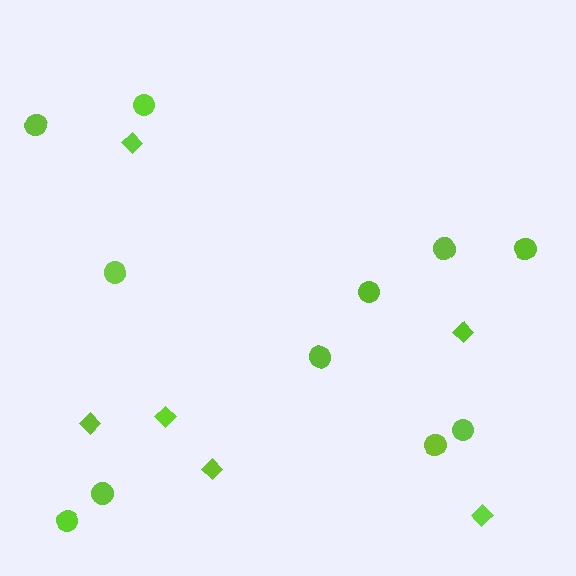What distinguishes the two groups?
There are 2 groups: one group of diamonds (6) and one group of circles (11).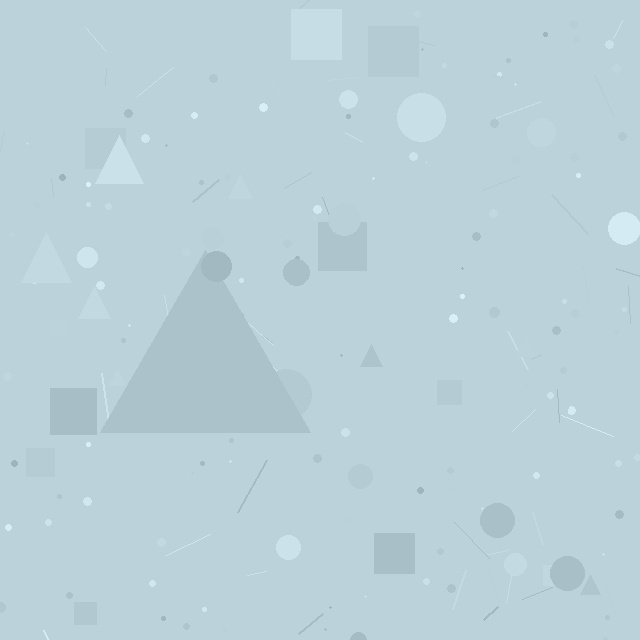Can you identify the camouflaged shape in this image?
The camouflaged shape is a triangle.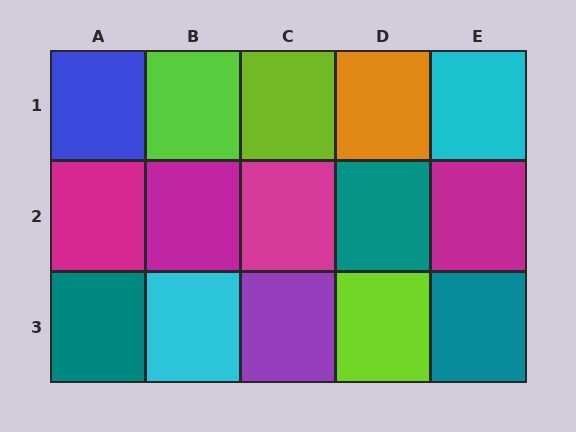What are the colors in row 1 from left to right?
Blue, lime, lime, orange, cyan.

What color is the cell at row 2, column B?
Magenta.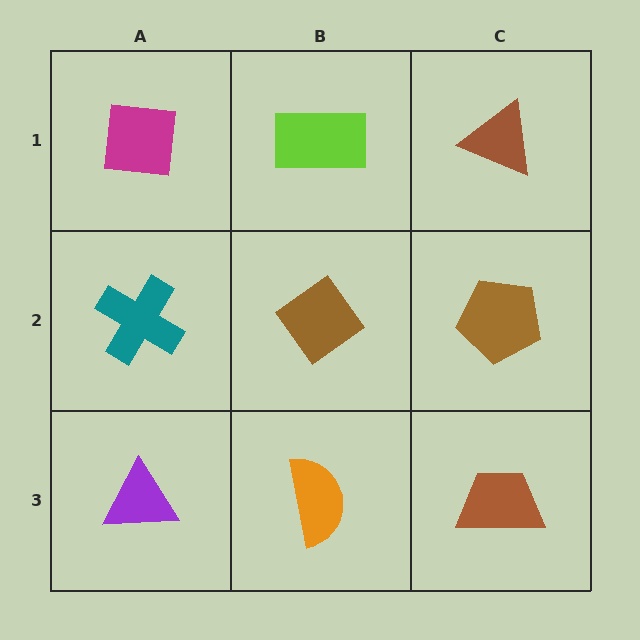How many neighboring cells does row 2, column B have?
4.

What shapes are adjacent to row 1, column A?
A teal cross (row 2, column A), a lime rectangle (row 1, column B).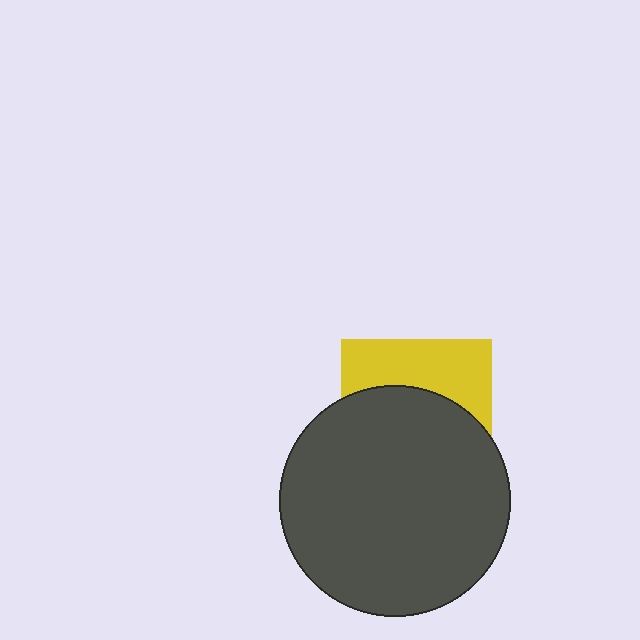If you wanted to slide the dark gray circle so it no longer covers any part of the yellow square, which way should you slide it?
Slide it down — that is the most direct way to separate the two shapes.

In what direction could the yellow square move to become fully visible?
The yellow square could move up. That would shift it out from behind the dark gray circle entirely.